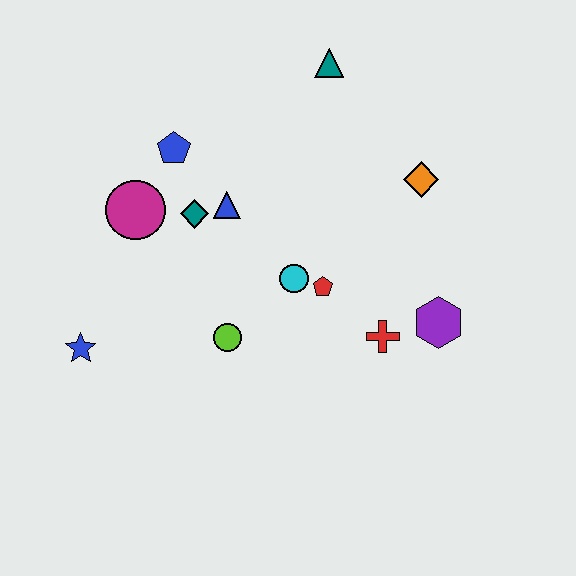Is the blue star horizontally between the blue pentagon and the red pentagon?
No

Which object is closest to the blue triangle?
The teal diamond is closest to the blue triangle.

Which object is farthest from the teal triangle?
The blue star is farthest from the teal triangle.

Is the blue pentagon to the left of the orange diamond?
Yes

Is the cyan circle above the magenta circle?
No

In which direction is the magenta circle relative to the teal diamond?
The magenta circle is to the left of the teal diamond.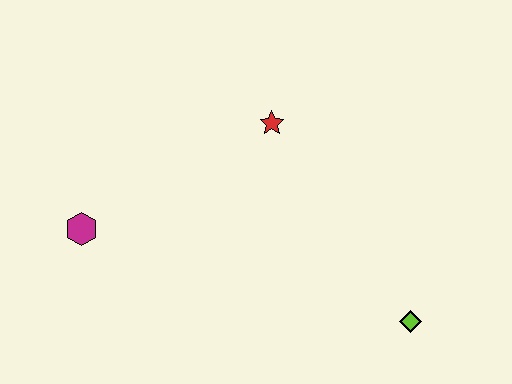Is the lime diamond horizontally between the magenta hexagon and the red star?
No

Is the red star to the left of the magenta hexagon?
No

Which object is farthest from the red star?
The lime diamond is farthest from the red star.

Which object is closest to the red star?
The magenta hexagon is closest to the red star.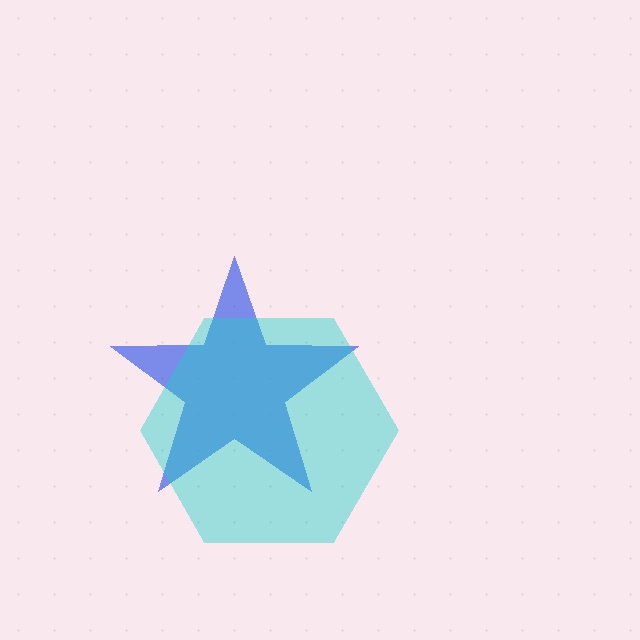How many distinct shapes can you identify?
There are 2 distinct shapes: a blue star, a cyan hexagon.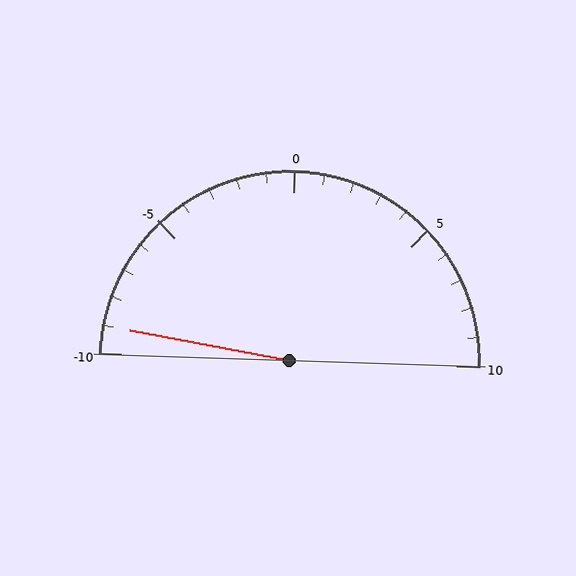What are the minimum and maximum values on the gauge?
The gauge ranges from -10 to 10.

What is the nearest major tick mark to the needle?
The nearest major tick mark is -10.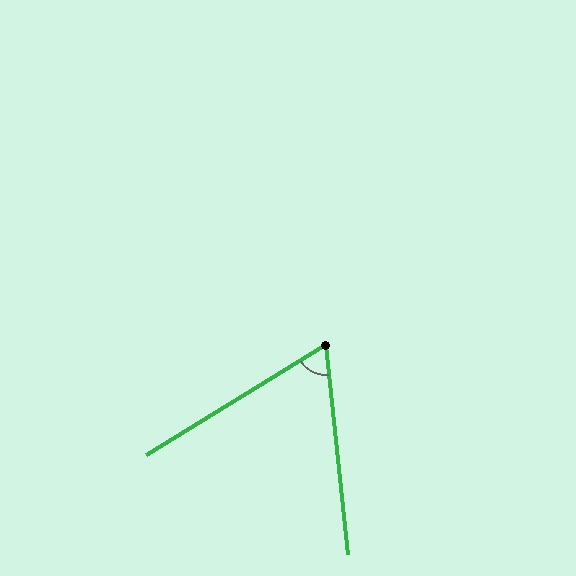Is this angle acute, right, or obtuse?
It is acute.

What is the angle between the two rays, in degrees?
Approximately 64 degrees.